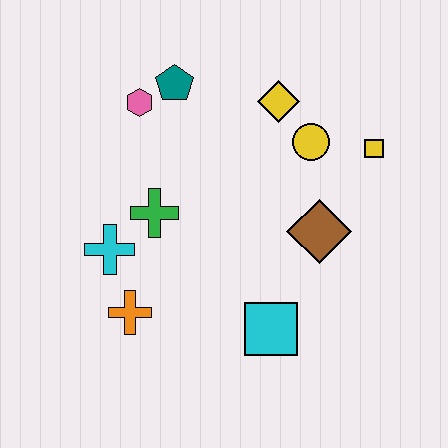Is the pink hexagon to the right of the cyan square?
No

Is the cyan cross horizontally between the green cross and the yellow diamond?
No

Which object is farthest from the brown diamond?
The pink hexagon is farthest from the brown diamond.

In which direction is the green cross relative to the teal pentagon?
The green cross is below the teal pentagon.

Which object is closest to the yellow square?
The yellow circle is closest to the yellow square.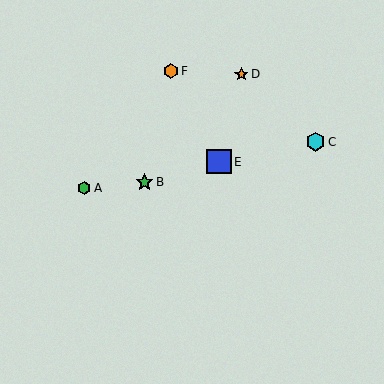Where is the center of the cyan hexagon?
The center of the cyan hexagon is at (315, 142).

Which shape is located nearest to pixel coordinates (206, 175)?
The blue square (labeled E) at (219, 162) is nearest to that location.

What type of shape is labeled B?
Shape B is a green star.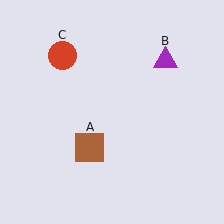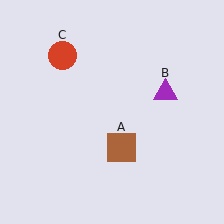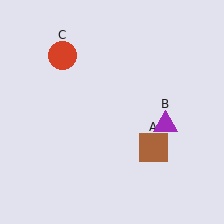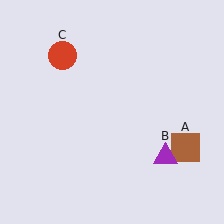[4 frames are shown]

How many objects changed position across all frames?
2 objects changed position: brown square (object A), purple triangle (object B).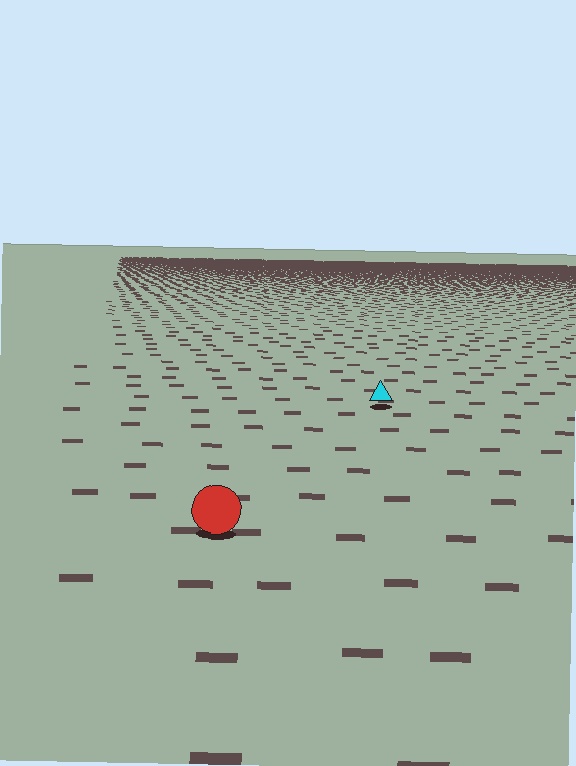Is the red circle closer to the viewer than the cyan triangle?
Yes. The red circle is closer — you can tell from the texture gradient: the ground texture is coarser near it.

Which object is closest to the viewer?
The red circle is closest. The texture marks near it are larger and more spread out.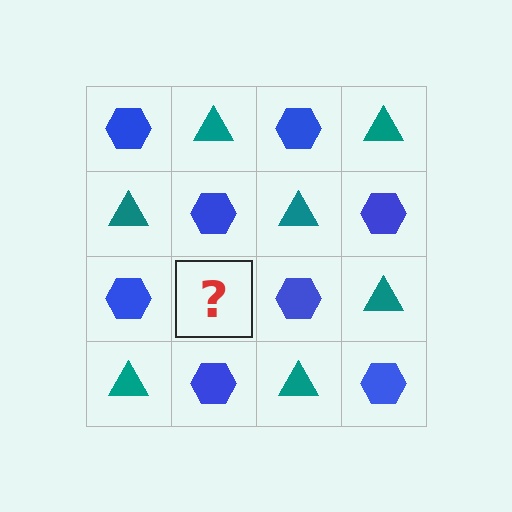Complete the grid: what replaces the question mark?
The question mark should be replaced with a teal triangle.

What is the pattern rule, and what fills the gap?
The rule is that it alternates blue hexagon and teal triangle in a checkerboard pattern. The gap should be filled with a teal triangle.